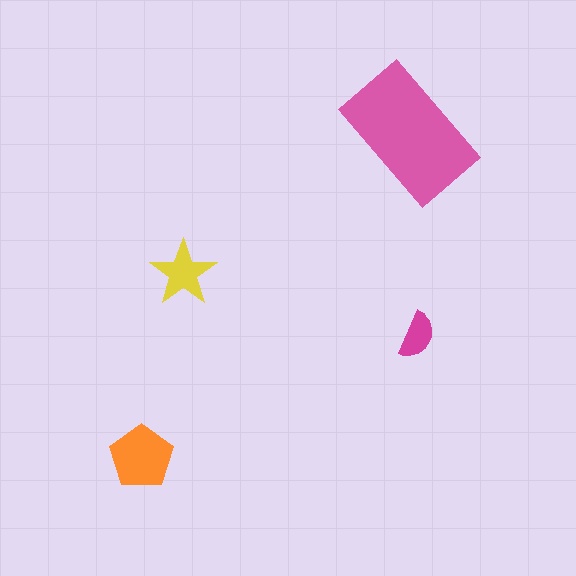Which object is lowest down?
The orange pentagon is bottommost.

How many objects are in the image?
There are 4 objects in the image.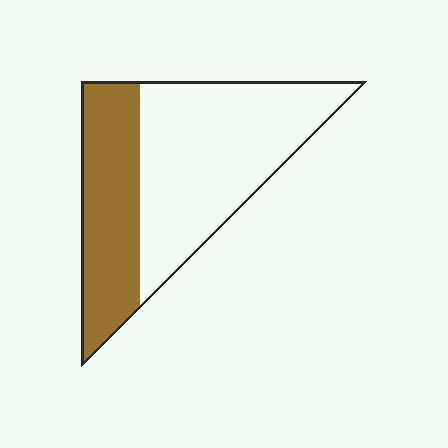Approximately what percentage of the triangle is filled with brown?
Approximately 35%.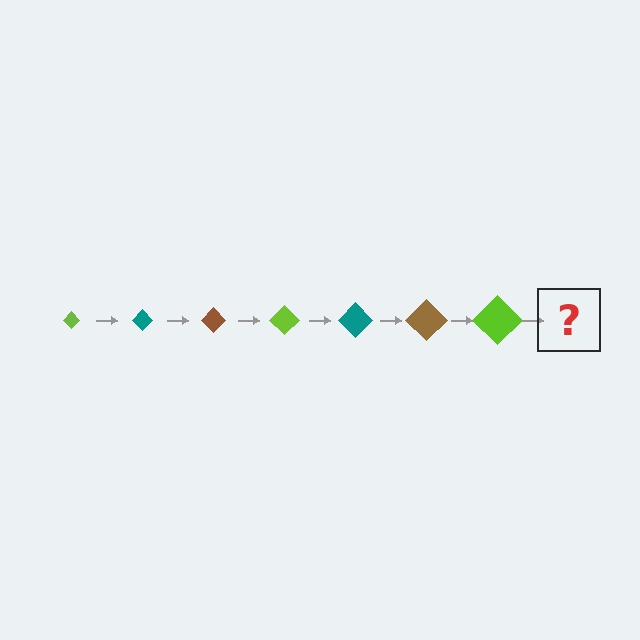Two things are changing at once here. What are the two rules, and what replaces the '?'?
The two rules are that the diamond grows larger each step and the color cycles through lime, teal, and brown. The '?' should be a teal diamond, larger than the previous one.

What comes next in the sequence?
The next element should be a teal diamond, larger than the previous one.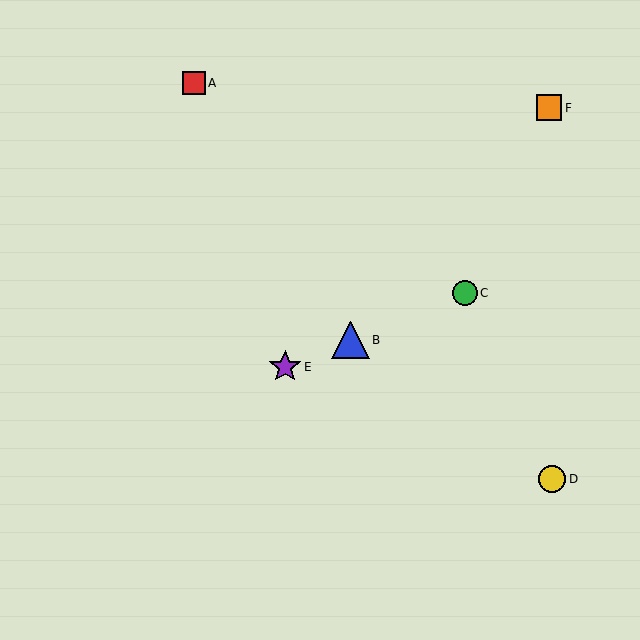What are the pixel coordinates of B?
Object B is at (350, 340).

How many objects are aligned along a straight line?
3 objects (B, C, E) are aligned along a straight line.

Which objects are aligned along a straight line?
Objects B, C, E are aligned along a straight line.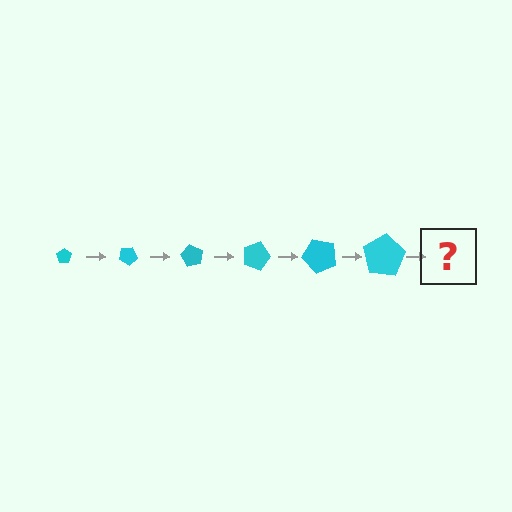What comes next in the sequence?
The next element should be a pentagon, larger than the previous one and rotated 180 degrees from the start.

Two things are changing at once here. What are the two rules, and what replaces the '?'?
The two rules are that the pentagon grows larger each step and it rotates 30 degrees each step. The '?' should be a pentagon, larger than the previous one and rotated 180 degrees from the start.